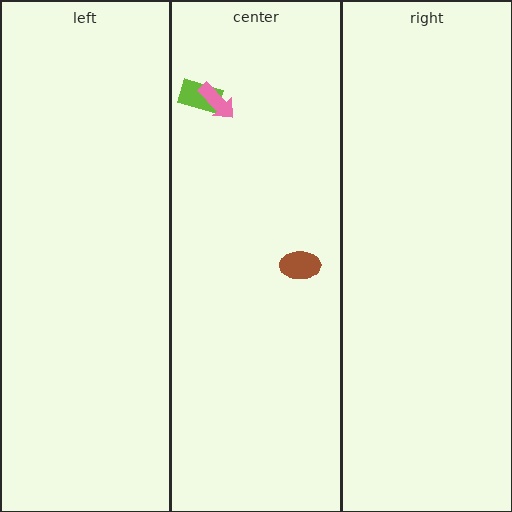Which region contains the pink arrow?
The center region.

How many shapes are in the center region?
3.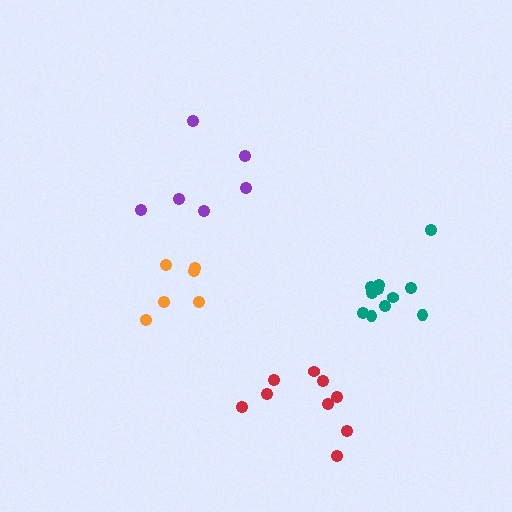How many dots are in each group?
Group 1: 9 dots, Group 2: 11 dots, Group 3: 6 dots, Group 4: 6 dots (32 total).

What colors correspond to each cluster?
The clusters are colored: red, teal, orange, purple.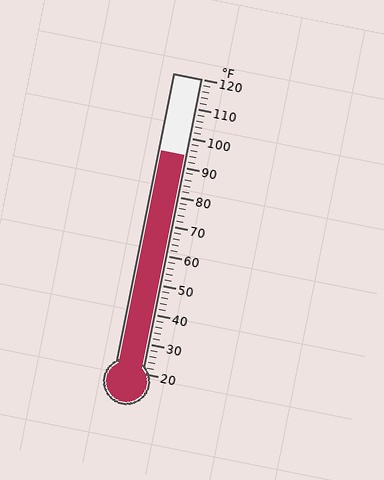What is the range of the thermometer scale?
The thermometer scale ranges from 20°F to 120°F.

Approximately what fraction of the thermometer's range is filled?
The thermometer is filled to approximately 75% of its range.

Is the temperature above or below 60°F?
The temperature is above 60°F.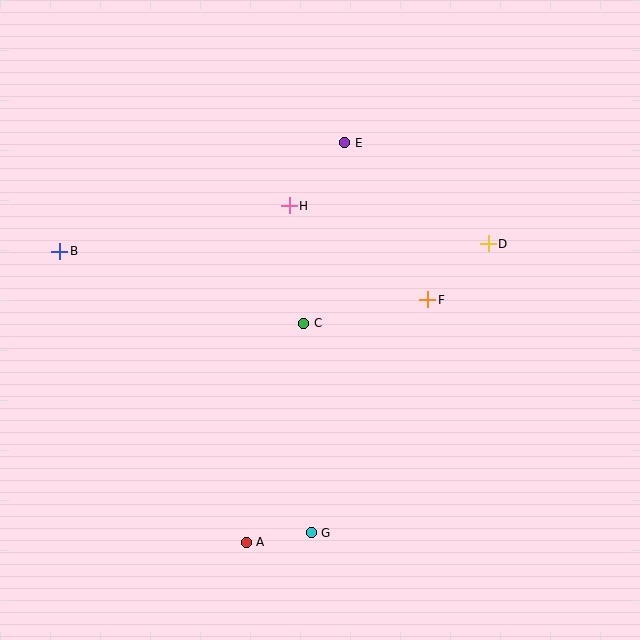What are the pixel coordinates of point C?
Point C is at (304, 323).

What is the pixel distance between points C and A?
The distance between C and A is 227 pixels.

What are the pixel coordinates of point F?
Point F is at (428, 300).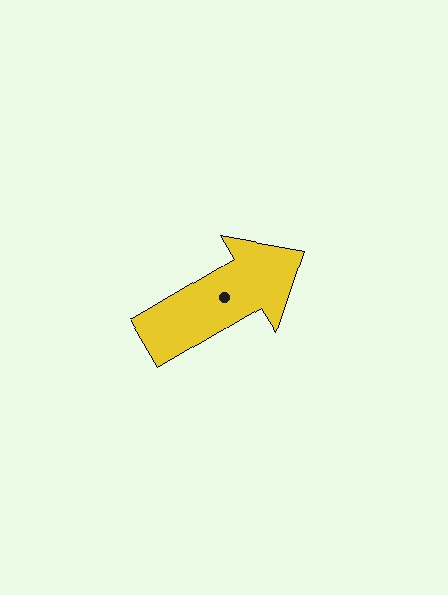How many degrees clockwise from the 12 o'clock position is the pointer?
Approximately 59 degrees.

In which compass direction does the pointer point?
Northeast.